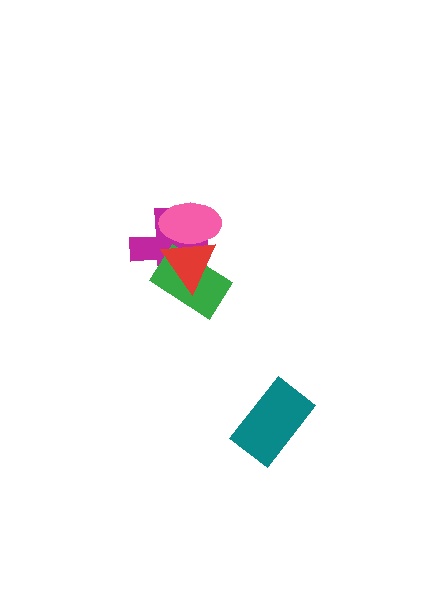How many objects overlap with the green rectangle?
3 objects overlap with the green rectangle.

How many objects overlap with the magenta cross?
3 objects overlap with the magenta cross.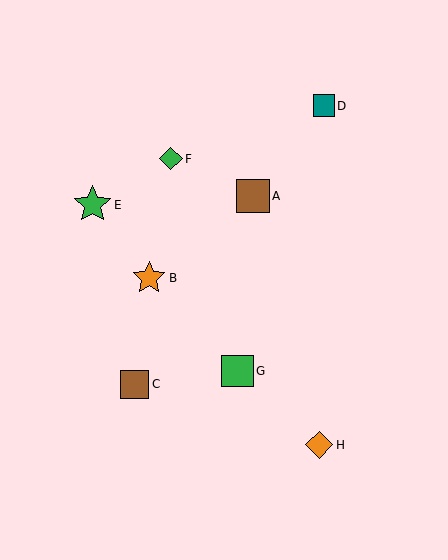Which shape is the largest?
The green star (labeled E) is the largest.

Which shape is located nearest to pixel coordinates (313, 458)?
The orange diamond (labeled H) at (319, 445) is nearest to that location.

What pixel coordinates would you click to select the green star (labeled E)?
Click at (93, 205) to select the green star E.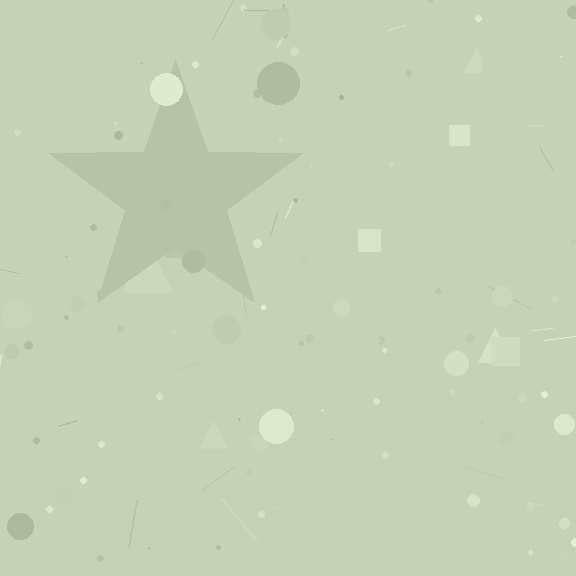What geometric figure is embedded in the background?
A star is embedded in the background.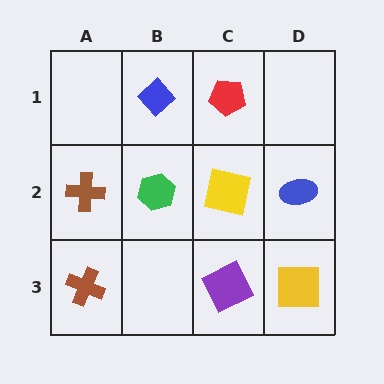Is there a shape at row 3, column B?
No, that cell is empty.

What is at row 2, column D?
A blue ellipse.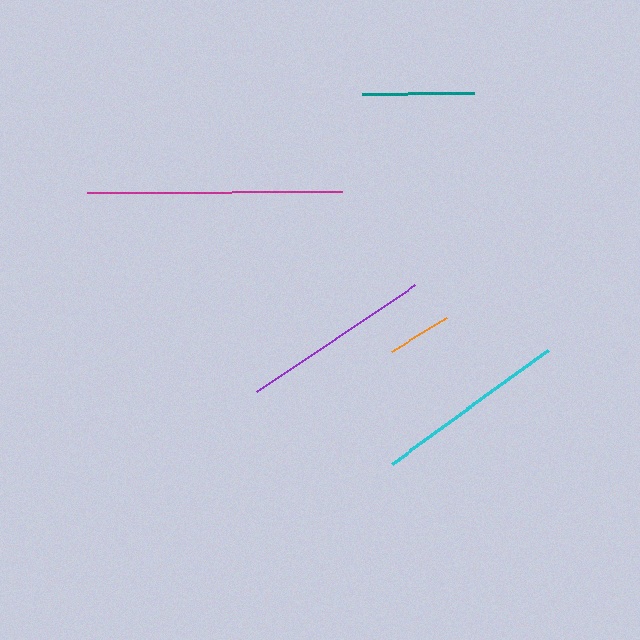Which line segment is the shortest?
The orange line is the shortest at approximately 65 pixels.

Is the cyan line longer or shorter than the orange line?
The cyan line is longer than the orange line.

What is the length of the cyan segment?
The cyan segment is approximately 194 pixels long.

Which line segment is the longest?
The magenta line is the longest at approximately 255 pixels.